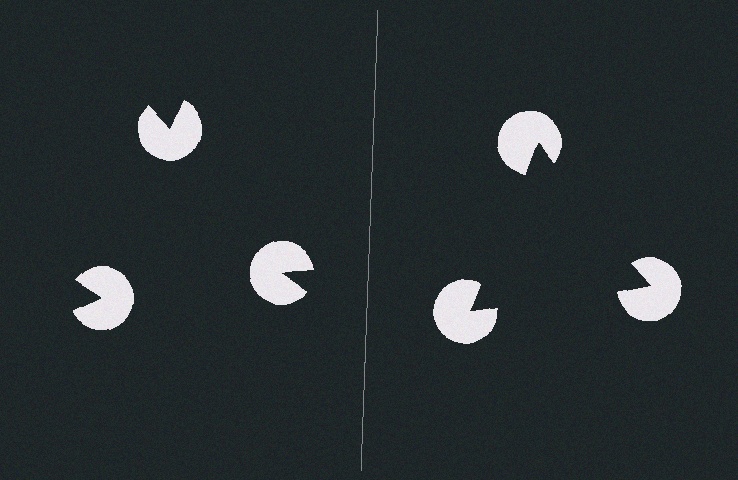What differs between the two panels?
The pac-man discs are positioned identically on both sides; only the wedge orientations differ. On the right they align to a triangle; on the left they are misaligned.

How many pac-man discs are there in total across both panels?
6 — 3 on each side.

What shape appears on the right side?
An illusory triangle.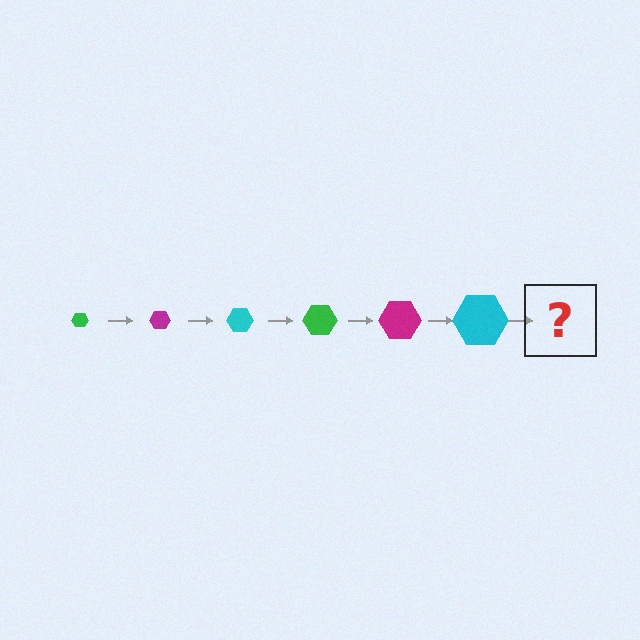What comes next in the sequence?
The next element should be a green hexagon, larger than the previous one.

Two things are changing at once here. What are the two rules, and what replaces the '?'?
The two rules are that the hexagon grows larger each step and the color cycles through green, magenta, and cyan. The '?' should be a green hexagon, larger than the previous one.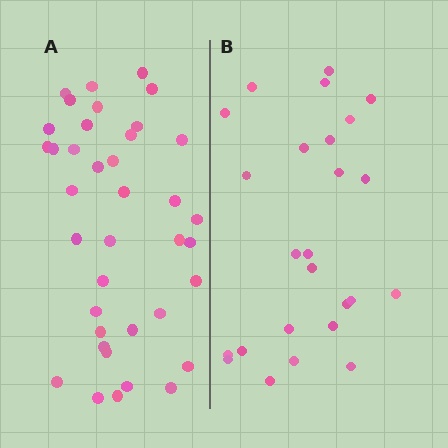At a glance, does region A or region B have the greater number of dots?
Region A (the left region) has more dots.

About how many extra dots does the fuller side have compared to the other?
Region A has approximately 15 more dots than region B.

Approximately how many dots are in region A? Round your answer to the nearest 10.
About 40 dots. (The exact count is 38, which rounds to 40.)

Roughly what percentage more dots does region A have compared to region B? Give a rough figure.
About 50% more.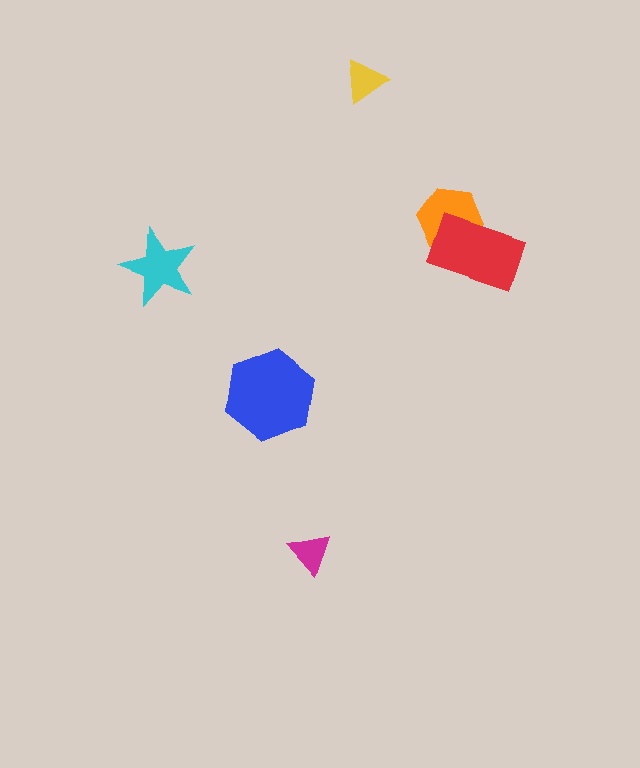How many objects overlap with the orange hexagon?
1 object overlaps with the orange hexagon.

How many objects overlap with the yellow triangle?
0 objects overlap with the yellow triangle.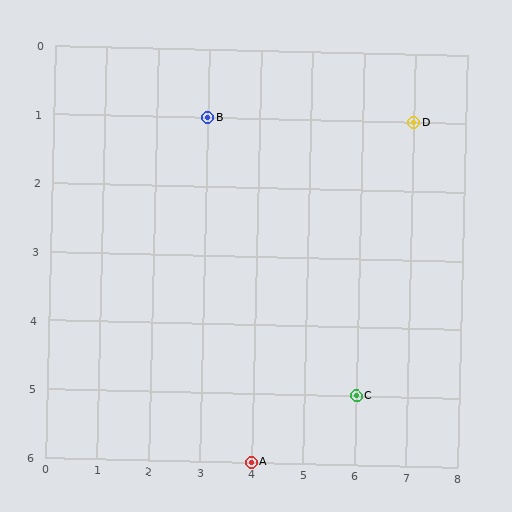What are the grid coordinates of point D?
Point D is at grid coordinates (7, 1).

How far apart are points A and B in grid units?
Points A and B are 1 column and 5 rows apart (about 5.1 grid units diagonally).